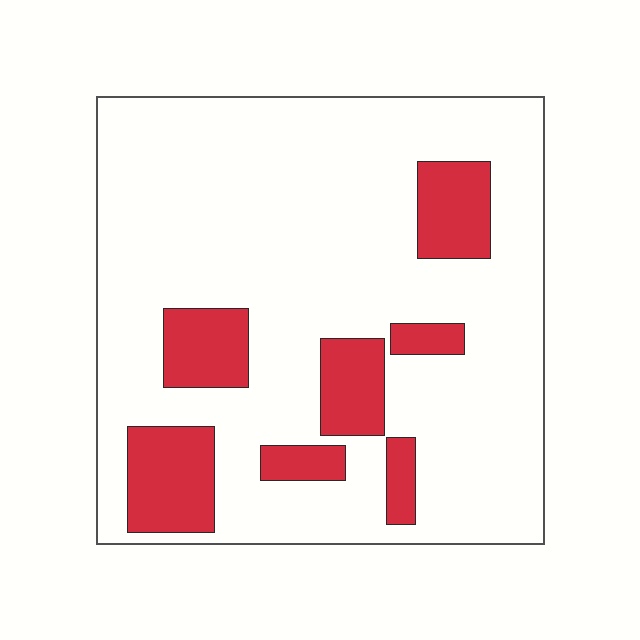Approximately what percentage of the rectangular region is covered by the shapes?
Approximately 20%.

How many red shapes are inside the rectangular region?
7.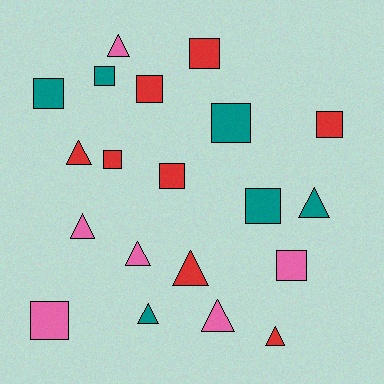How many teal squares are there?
There are 4 teal squares.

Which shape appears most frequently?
Square, with 11 objects.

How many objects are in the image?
There are 20 objects.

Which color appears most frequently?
Red, with 8 objects.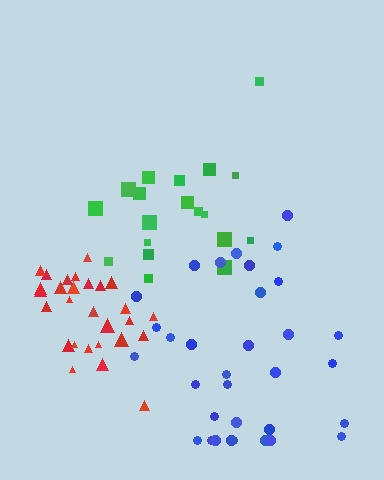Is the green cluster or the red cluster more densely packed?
Red.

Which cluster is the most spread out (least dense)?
Blue.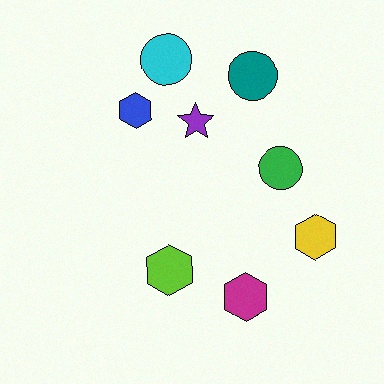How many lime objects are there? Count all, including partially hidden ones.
There is 1 lime object.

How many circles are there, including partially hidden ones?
There are 3 circles.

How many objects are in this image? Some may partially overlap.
There are 8 objects.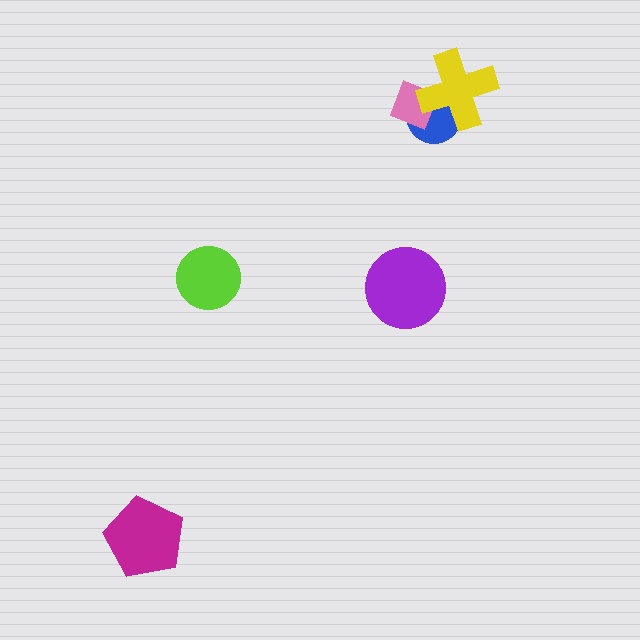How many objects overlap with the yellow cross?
2 objects overlap with the yellow cross.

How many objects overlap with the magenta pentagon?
0 objects overlap with the magenta pentagon.